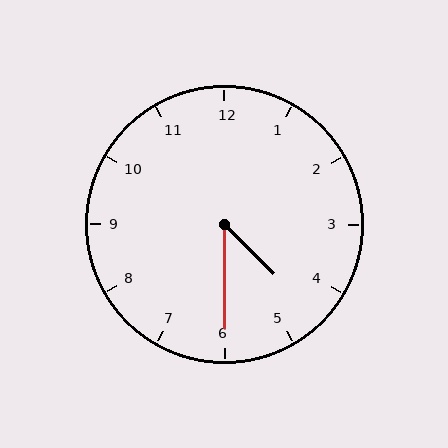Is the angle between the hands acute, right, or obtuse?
It is acute.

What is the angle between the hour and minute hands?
Approximately 45 degrees.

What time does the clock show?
4:30.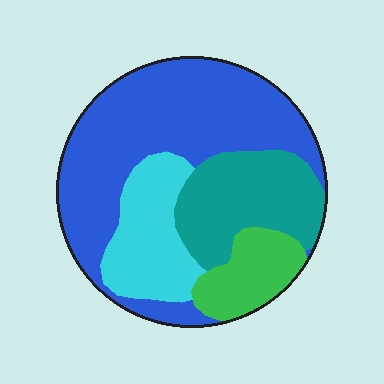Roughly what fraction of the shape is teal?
Teal takes up about one fifth (1/5) of the shape.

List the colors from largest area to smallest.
From largest to smallest: blue, teal, cyan, green.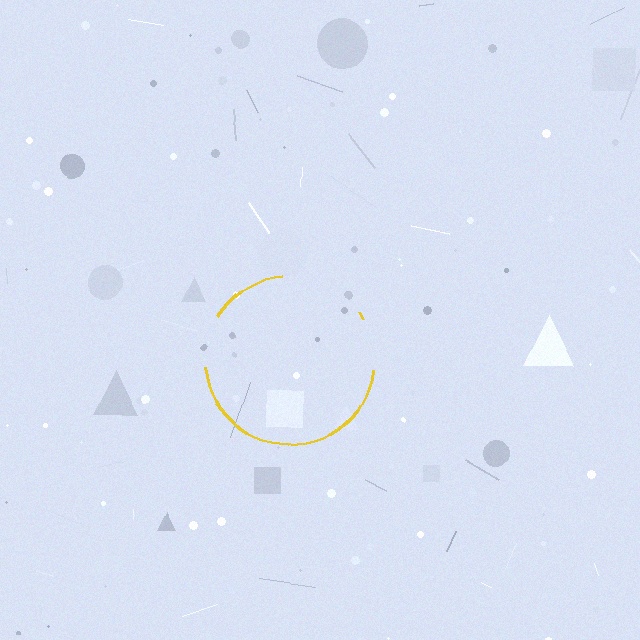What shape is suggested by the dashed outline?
The dashed outline suggests a circle.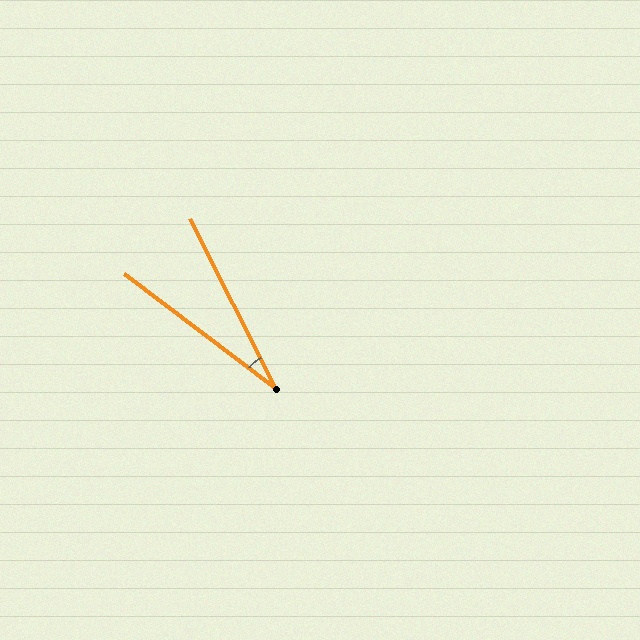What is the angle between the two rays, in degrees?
Approximately 26 degrees.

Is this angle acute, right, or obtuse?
It is acute.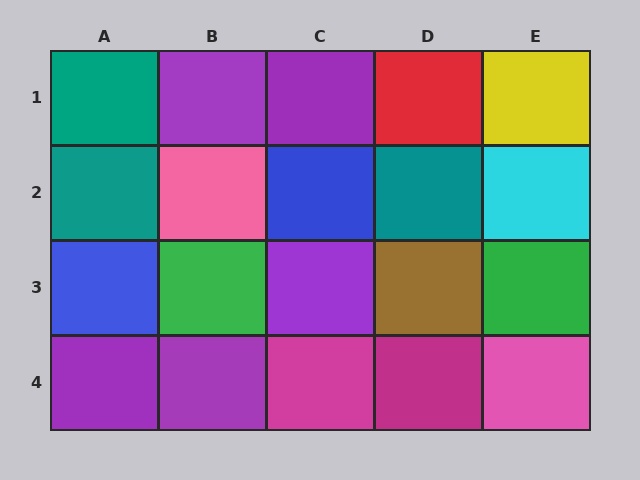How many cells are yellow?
1 cell is yellow.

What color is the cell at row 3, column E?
Green.